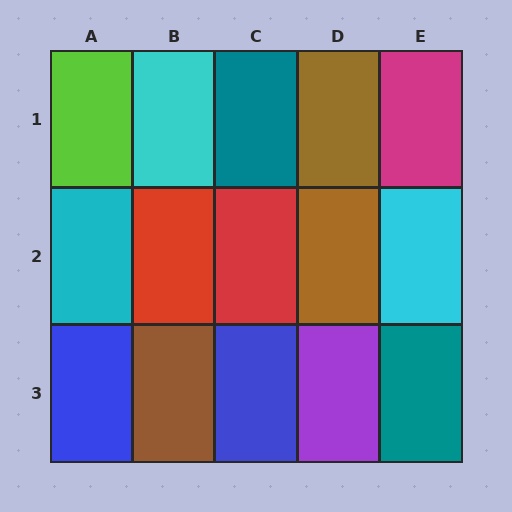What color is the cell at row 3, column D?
Purple.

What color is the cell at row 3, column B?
Brown.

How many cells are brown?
3 cells are brown.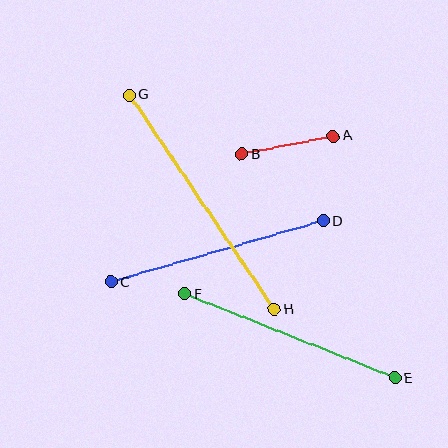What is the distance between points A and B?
The distance is approximately 93 pixels.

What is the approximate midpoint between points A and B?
The midpoint is at approximately (288, 145) pixels.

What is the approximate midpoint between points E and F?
The midpoint is at approximately (290, 336) pixels.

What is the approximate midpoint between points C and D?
The midpoint is at approximately (217, 251) pixels.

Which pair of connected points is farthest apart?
Points G and H are farthest apart.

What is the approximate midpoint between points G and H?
The midpoint is at approximately (202, 202) pixels.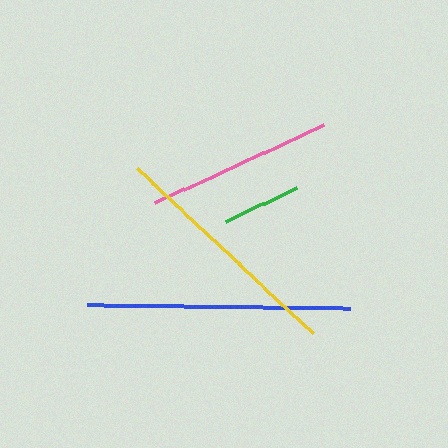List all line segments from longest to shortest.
From longest to shortest: blue, yellow, pink, green.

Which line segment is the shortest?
The green line is the shortest at approximately 79 pixels.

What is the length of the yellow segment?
The yellow segment is approximately 241 pixels long.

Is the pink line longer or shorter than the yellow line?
The yellow line is longer than the pink line.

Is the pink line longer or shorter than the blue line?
The blue line is longer than the pink line.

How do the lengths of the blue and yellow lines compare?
The blue and yellow lines are approximately the same length.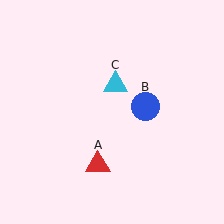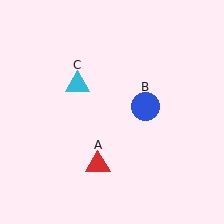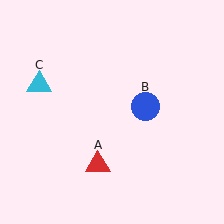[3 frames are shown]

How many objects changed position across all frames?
1 object changed position: cyan triangle (object C).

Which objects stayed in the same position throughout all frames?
Red triangle (object A) and blue circle (object B) remained stationary.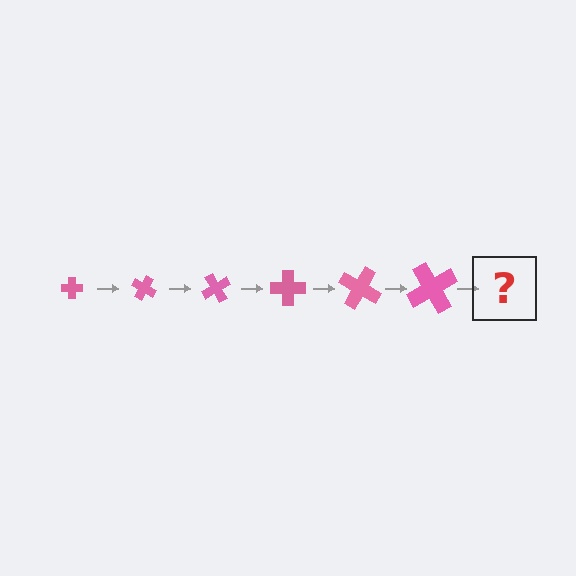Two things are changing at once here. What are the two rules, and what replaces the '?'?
The two rules are that the cross grows larger each step and it rotates 30 degrees each step. The '?' should be a cross, larger than the previous one and rotated 180 degrees from the start.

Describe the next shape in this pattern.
It should be a cross, larger than the previous one and rotated 180 degrees from the start.